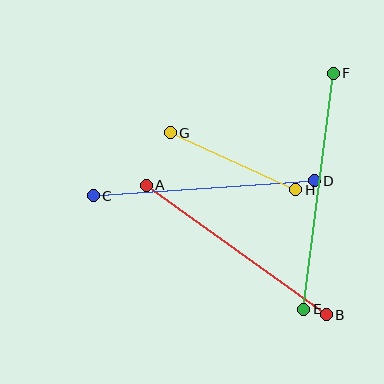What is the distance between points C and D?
The distance is approximately 221 pixels.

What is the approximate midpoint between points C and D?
The midpoint is at approximately (204, 188) pixels.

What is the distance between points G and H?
The distance is approximately 138 pixels.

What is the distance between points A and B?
The distance is approximately 222 pixels.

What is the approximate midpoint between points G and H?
The midpoint is at approximately (233, 161) pixels.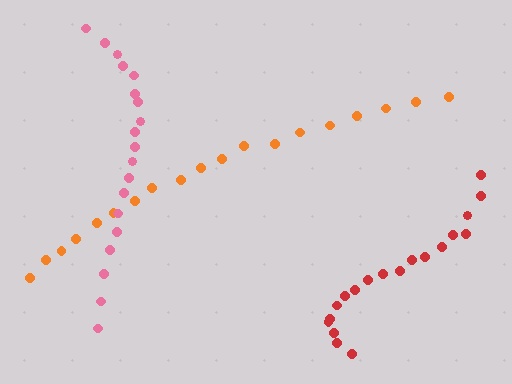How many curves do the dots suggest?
There are 3 distinct paths.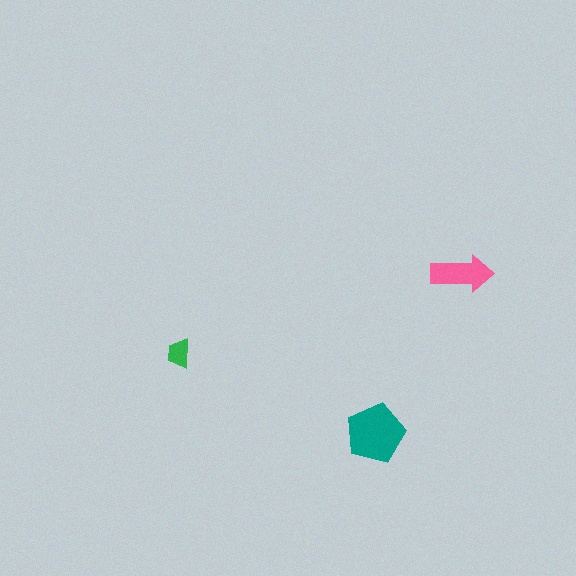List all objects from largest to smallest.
The teal pentagon, the pink arrow, the green trapezoid.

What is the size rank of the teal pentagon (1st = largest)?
1st.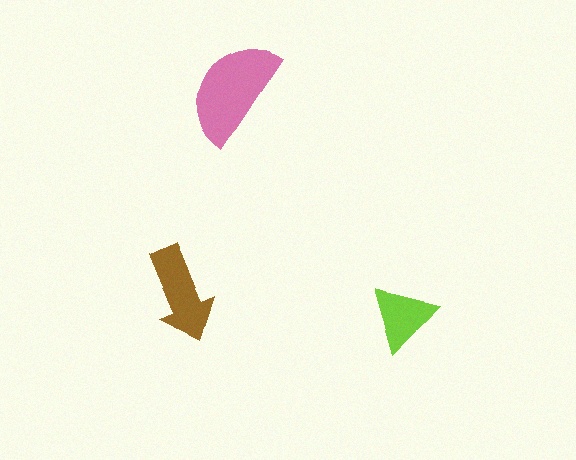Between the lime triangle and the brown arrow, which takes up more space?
The brown arrow.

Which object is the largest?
The pink semicircle.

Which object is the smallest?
The lime triangle.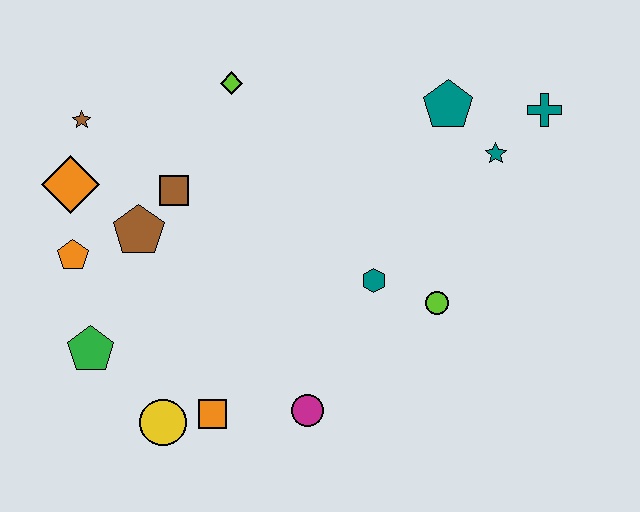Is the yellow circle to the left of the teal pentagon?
Yes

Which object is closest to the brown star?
The orange diamond is closest to the brown star.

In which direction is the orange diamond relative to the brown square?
The orange diamond is to the left of the brown square.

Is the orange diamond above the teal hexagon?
Yes